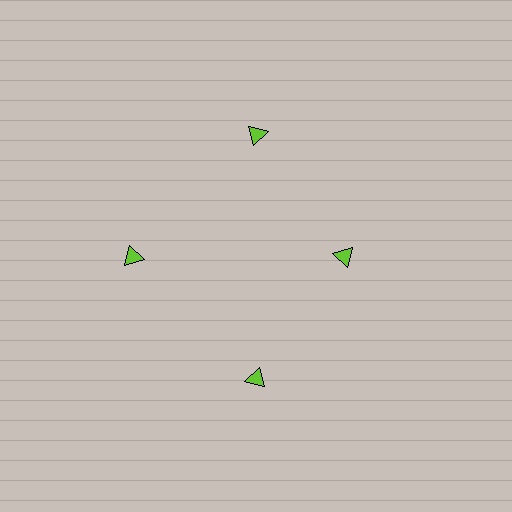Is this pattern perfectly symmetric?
No. The 4 lime triangles are arranged in a ring, but one element near the 3 o'clock position is pulled inward toward the center, breaking the 4-fold rotational symmetry.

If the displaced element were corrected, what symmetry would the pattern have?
It would have 4-fold rotational symmetry — the pattern would map onto itself every 90 degrees.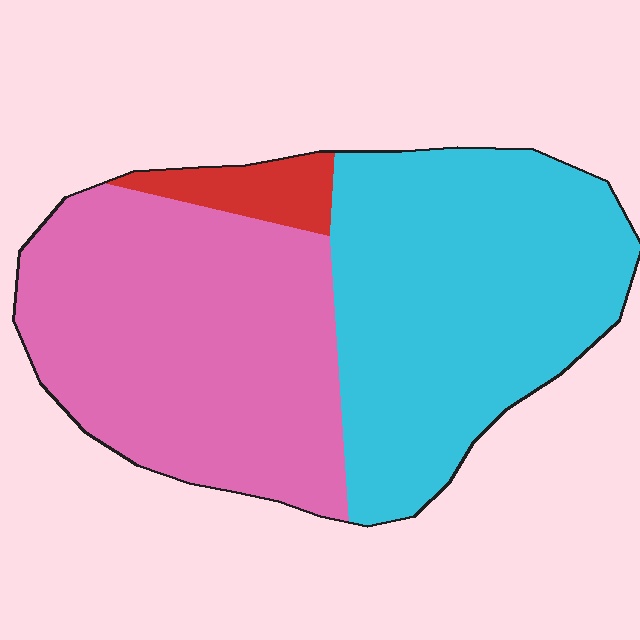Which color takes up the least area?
Red, at roughly 5%.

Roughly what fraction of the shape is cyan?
Cyan takes up about one half (1/2) of the shape.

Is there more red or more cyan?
Cyan.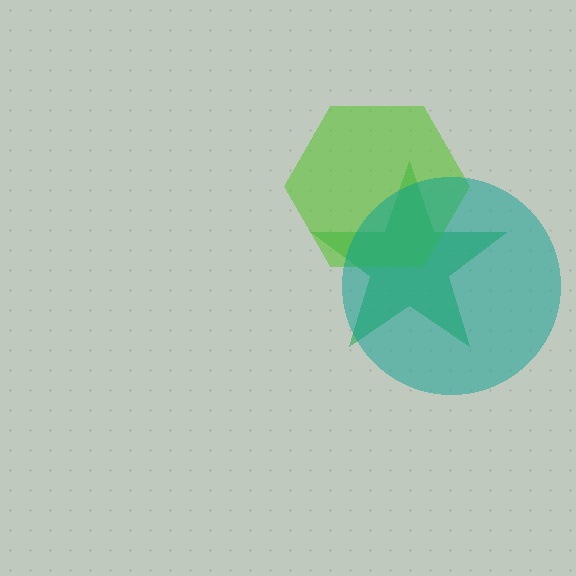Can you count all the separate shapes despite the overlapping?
Yes, there are 3 separate shapes.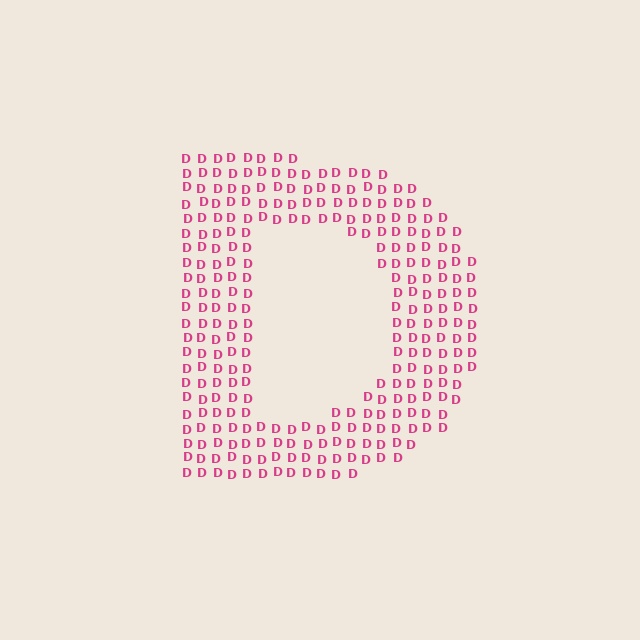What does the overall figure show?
The overall figure shows the letter D.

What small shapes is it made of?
It is made of small letter D's.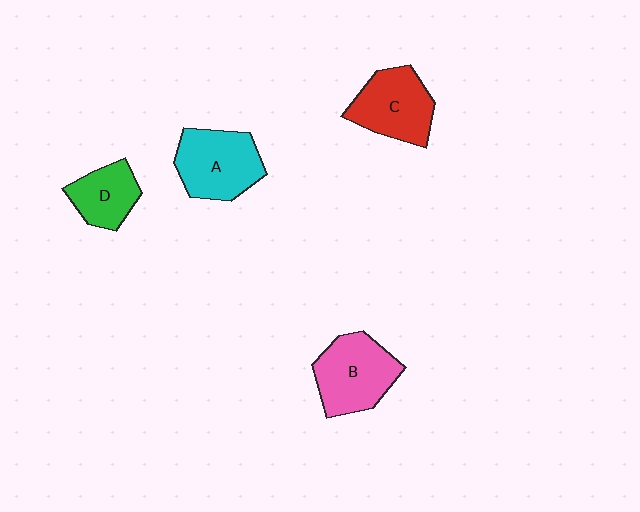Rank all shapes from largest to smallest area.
From largest to smallest: B (pink), A (cyan), C (red), D (green).